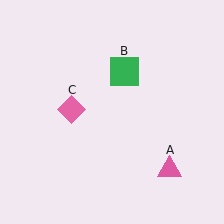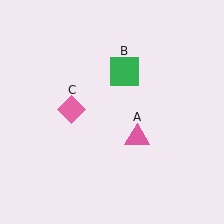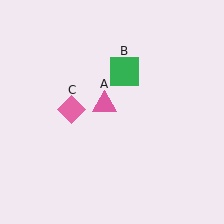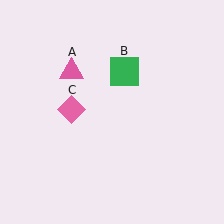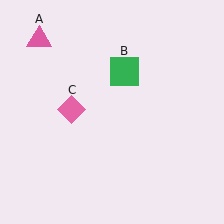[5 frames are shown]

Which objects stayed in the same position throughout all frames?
Green square (object B) and pink diamond (object C) remained stationary.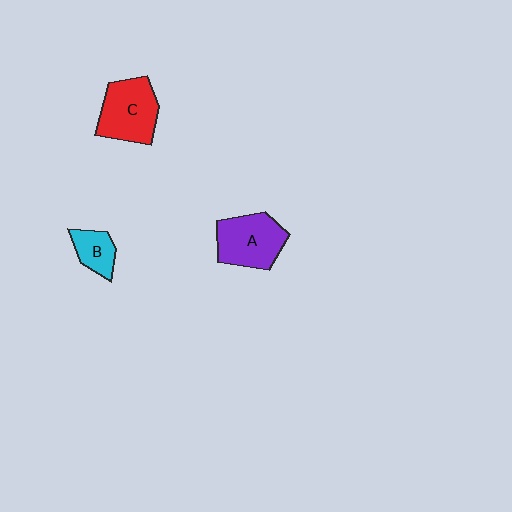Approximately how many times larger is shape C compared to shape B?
Approximately 2.0 times.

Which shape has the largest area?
Shape C (red).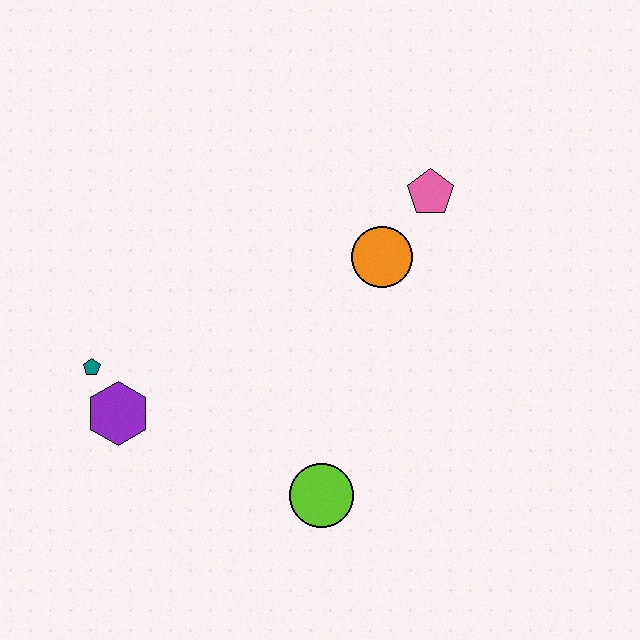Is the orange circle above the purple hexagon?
Yes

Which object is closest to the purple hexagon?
The teal pentagon is closest to the purple hexagon.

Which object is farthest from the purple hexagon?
The pink pentagon is farthest from the purple hexagon.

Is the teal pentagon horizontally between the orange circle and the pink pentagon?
No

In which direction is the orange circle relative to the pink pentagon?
The orange circle is below the pink pentagon.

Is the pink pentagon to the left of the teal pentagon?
No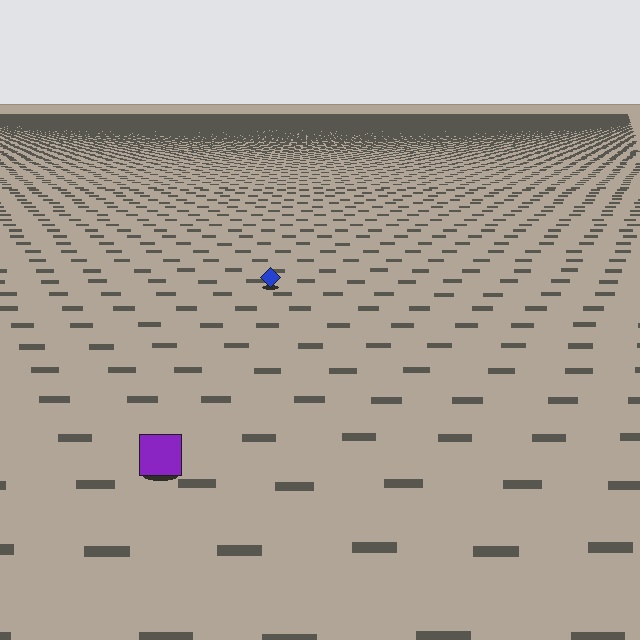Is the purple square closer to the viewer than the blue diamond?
Yes. The purple square is closer — you can tell from the texture gradient: the ground texture is coarser near it.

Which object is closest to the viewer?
The purple square is closest. The texture marks near it are larger and more spread out.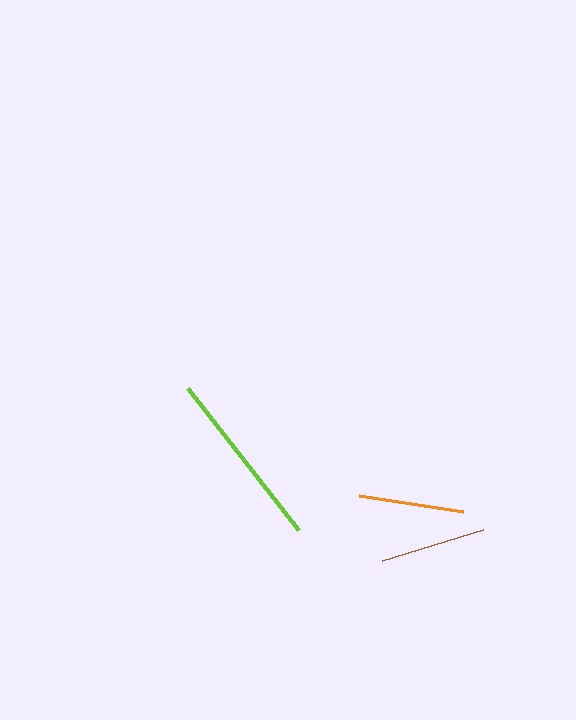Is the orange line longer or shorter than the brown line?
The brown line is longer than the orange line.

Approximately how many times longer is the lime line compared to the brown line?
The lime line is approximately 1.7 times the length of the brown line.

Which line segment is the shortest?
The orange line is the shortest at approximately 105 pixels.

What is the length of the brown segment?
The brown segment is approximately 106 pixels long.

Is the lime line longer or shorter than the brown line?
The lime line is longer than the brown line.